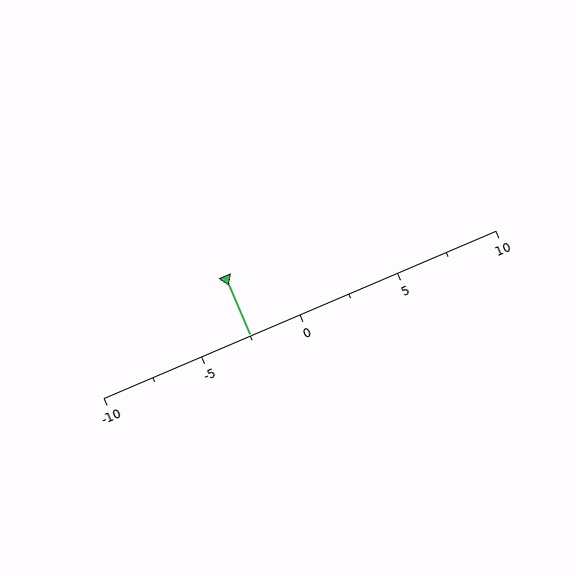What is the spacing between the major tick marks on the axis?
The major ticks are spaced 5 apart.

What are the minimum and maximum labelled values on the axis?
The axis runs from -10 to 10.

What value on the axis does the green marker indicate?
The marker indicates approximately -2.5.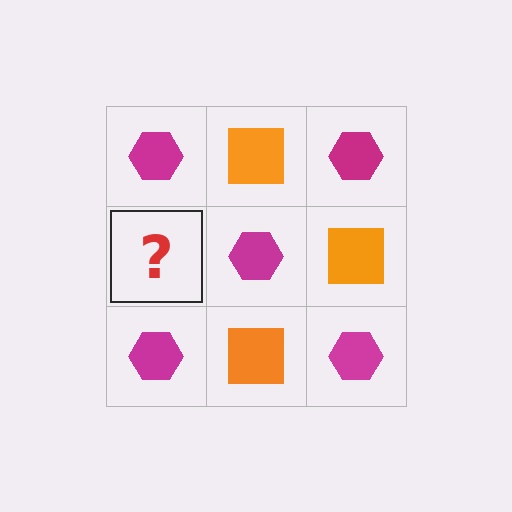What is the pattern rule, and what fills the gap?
The rule is that it alternates magenta hexagon and orange square in a checkerboard pattern. The gap should be filled with an orange square.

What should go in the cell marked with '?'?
The missing cell should contain an orange square.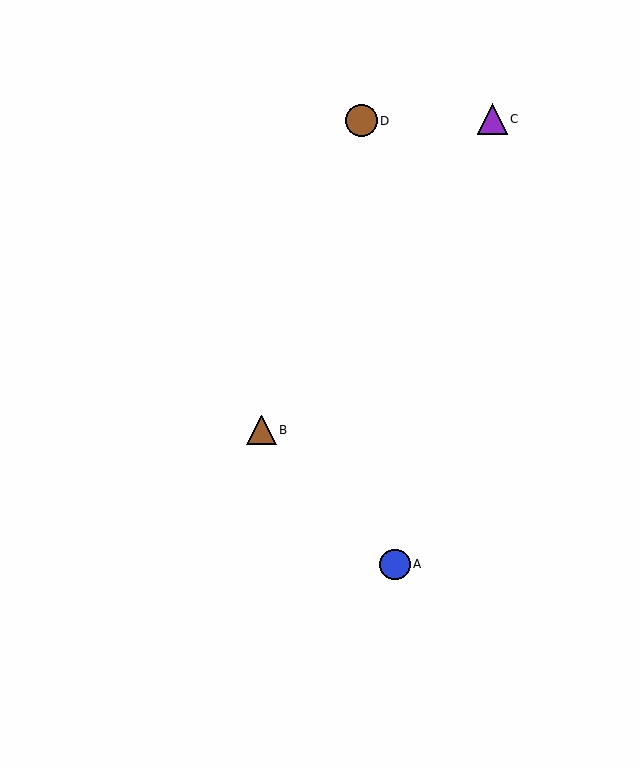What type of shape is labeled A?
Shape A is a blue circle.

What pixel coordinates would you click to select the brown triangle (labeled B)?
Click at (262, 430) to select the brown triangle B.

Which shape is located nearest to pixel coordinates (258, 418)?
The brown triangle (labeled B) at (262, 430) is nearest to that location.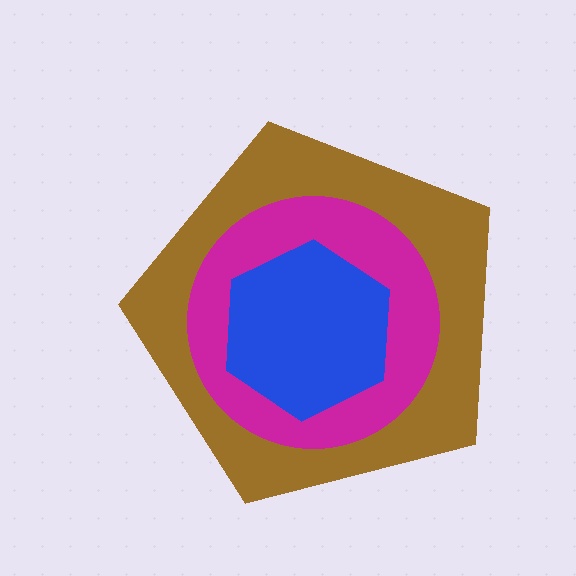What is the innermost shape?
The blue hexagon.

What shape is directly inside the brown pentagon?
The magenta circle.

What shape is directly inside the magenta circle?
The blue hexagon.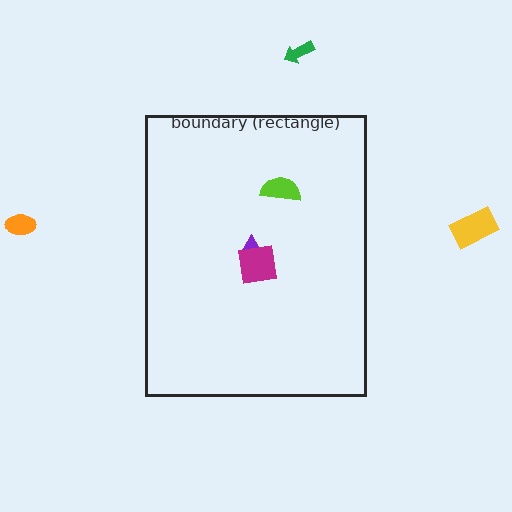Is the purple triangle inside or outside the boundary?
Inside.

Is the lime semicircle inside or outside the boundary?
Inside.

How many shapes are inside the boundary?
3 inside, 3 outside.